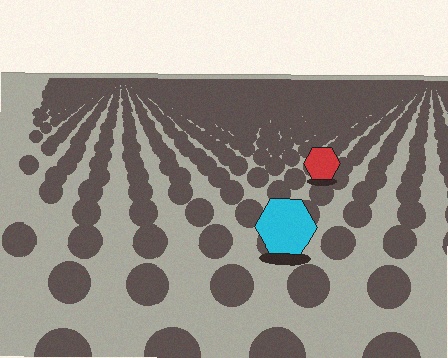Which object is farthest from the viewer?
The red hexagon is farthest from the viewer. It appears smaller and the ground texture around it is denser.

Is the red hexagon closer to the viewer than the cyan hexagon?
No. The cyan hexagon is closer — you can tell from the texture gradient: the ground texture is coarser near it.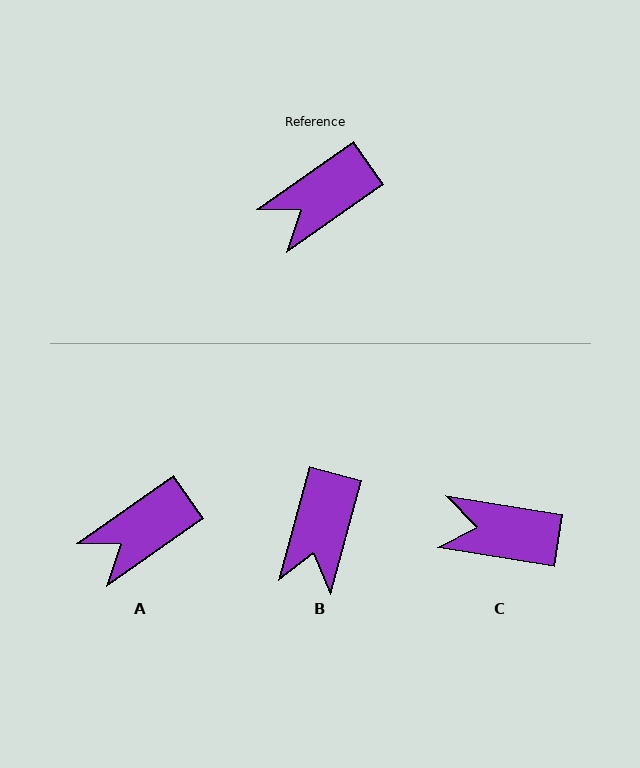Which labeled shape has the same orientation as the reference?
A.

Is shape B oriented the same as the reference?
No, it is off by about 40 degrees.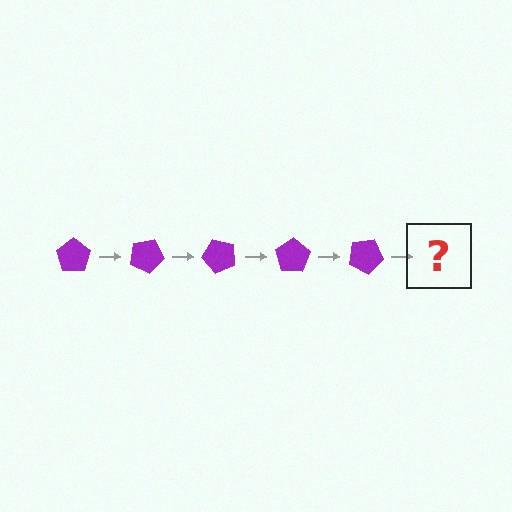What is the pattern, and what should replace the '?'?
The pattern is that the pentagon rotates 25 degrees each step. The '?' should be a purple pentagon rotated 125 degrees.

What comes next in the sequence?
The next element should be a purple pentagon rotated 125 degrees.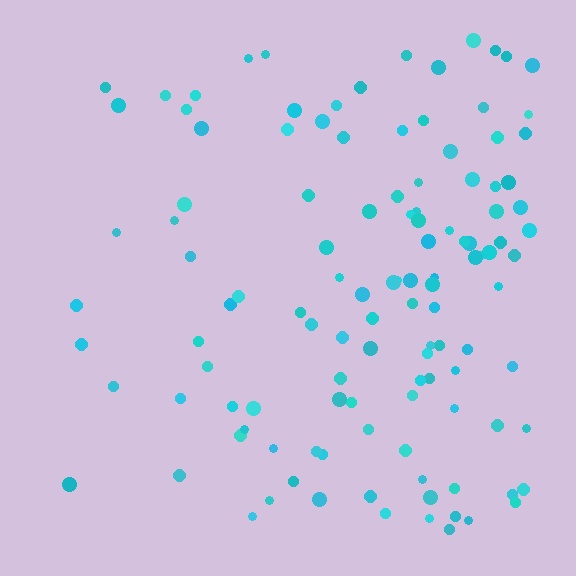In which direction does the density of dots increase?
From left to right, with the right side densest.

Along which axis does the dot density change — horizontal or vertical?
Horizontal.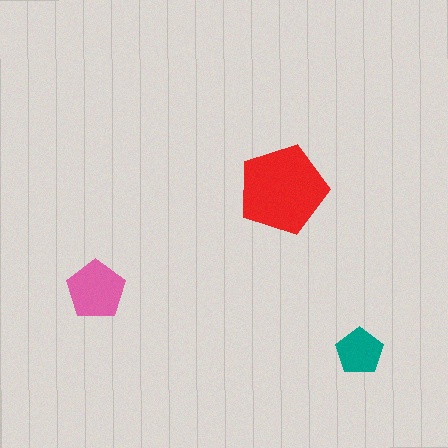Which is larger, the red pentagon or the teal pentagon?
The red one.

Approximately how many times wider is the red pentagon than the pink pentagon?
About 1.5 times wider.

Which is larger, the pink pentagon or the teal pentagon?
The pink one.